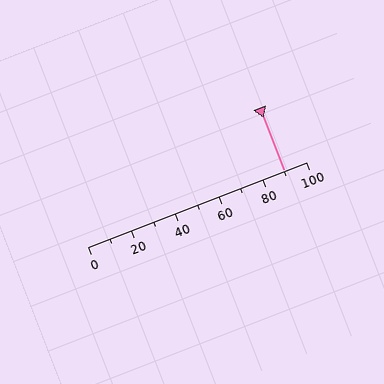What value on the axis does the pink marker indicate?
The marker indicates approximately 90.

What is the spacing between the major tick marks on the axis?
The major ticks are spaced 20 apart.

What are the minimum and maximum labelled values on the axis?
The axis runs from 0 to 100.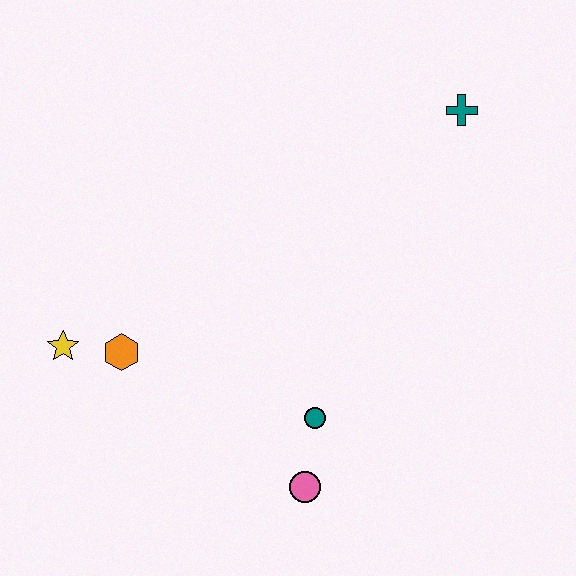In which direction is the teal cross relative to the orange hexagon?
The teal cross is to the right of the orange hexagon.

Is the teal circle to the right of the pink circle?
Yes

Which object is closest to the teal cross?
The teal circle is closest to the teal cross.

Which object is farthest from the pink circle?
The teal cross is farthest from the pink circle.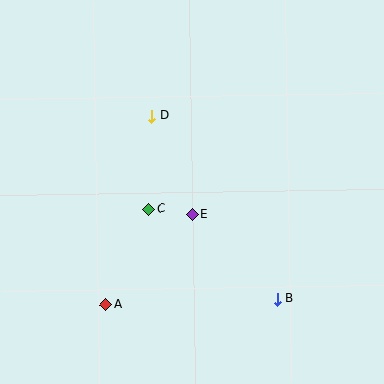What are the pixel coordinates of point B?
Point B is at (277, 299).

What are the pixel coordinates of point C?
Point C is at (149, 209).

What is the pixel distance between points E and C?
The distance between E and C is 44 pixels.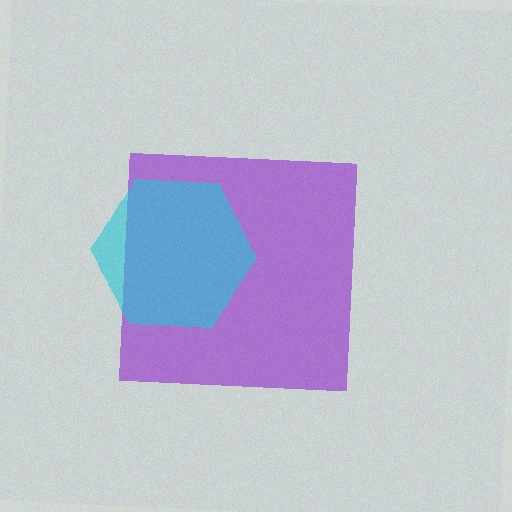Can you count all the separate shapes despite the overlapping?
Yes, there are 2 separate shapes.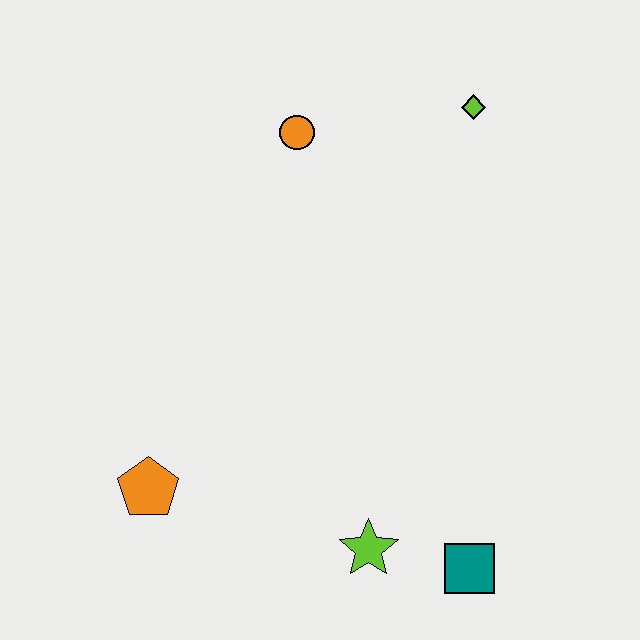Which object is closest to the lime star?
The teal square is closest to the lime star.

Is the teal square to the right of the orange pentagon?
Yes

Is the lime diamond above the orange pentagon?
Yes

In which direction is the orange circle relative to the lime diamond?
The orange circle is to the left of the lime diamond.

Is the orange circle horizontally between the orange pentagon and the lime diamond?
Yes